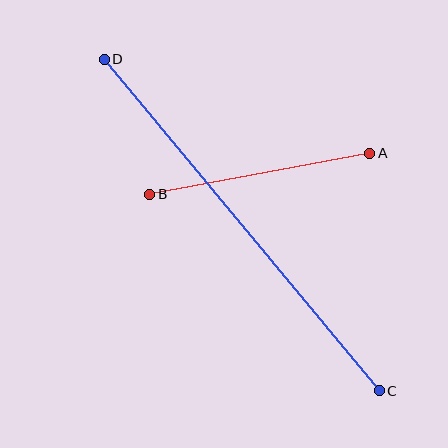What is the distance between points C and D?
The distance is approximately 431 pixels.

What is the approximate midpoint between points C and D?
The midpoint is at approximately (242, 225) pixels.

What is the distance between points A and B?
The distance is approximately 224 pixels.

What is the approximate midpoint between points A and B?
The midpoint is at approximately (260, 174) pixels.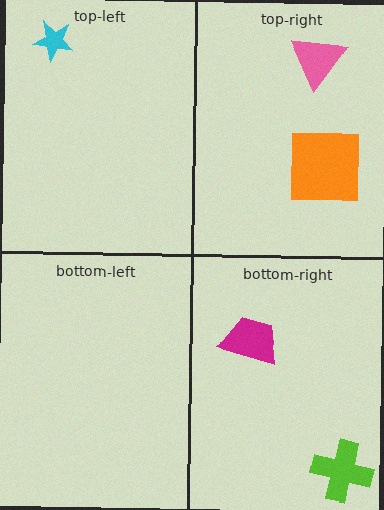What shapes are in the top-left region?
The cyan star.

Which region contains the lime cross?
The bottom-right region.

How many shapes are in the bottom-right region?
2.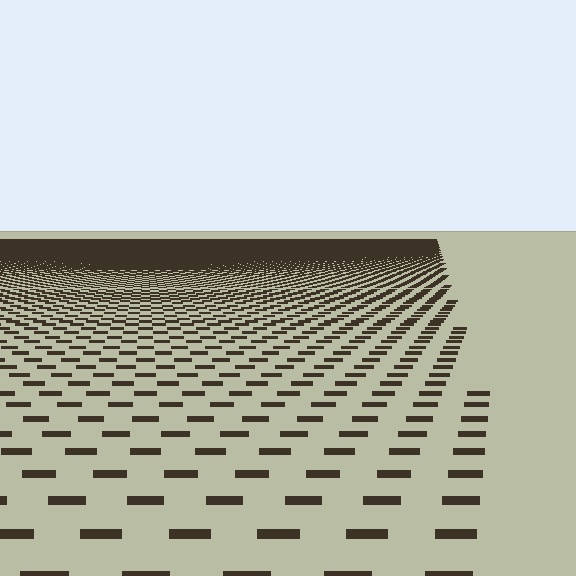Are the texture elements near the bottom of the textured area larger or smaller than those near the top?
Larger. Near the bottom, elements are closer to the viewer and appear at a bigger on-screen size.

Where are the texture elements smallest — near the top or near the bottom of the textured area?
Near the top.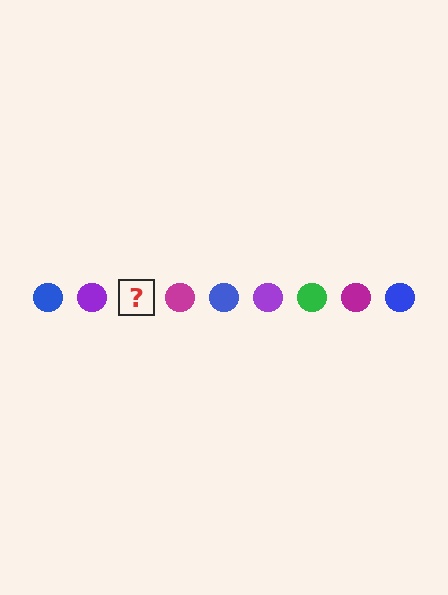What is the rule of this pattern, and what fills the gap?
The rule is that the pattern cycles through blue, purple, green, magenta circles. The gap should be filled with a green circle.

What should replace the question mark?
The question mark should be replaced with a green circle.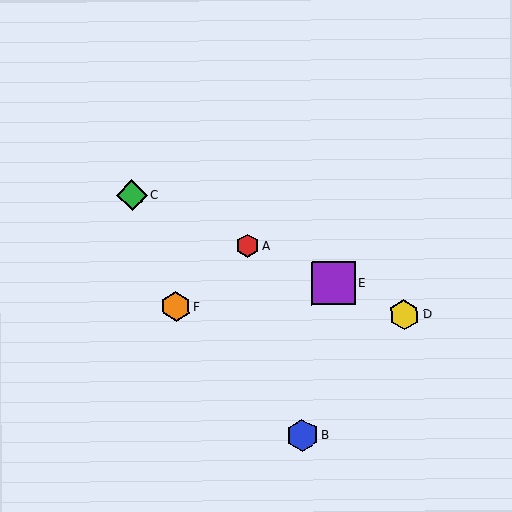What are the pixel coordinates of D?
Object D is at (404, 314).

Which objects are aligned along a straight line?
Objects A, C, D, E are aligned along a straight line.